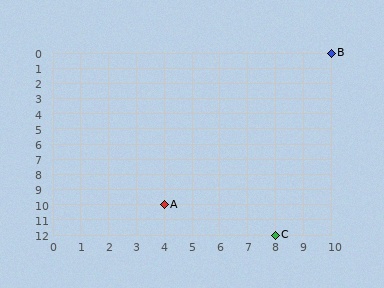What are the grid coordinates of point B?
Point B is at grid coordinates (10, 0).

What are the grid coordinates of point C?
Point C is at grid coordinates (8, 12).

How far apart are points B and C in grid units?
Points B and C are 2 columns and 12 rows apart (about 12.2 grid units diagonally).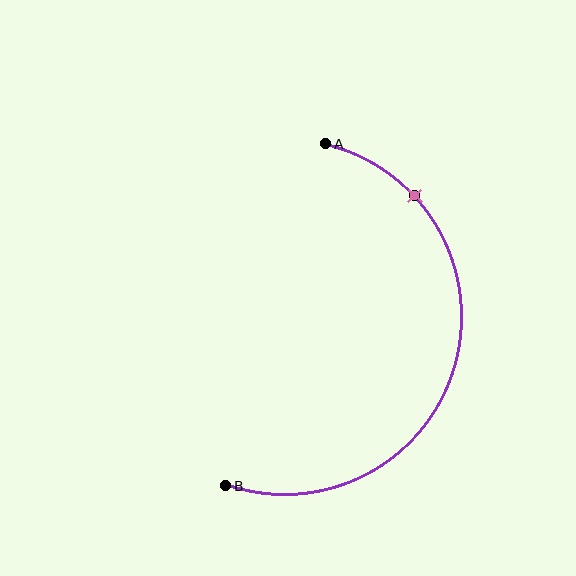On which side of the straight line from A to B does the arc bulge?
The arc bulges to the right of the straight line connecting A and B.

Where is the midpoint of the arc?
The arc midpoint is the point on the curve farthest from the straight line joining A and B. It sits to the right of that line.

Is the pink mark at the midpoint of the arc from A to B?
No. The pink mark lies on the arc but is closer to endpoint A. The arc midpoint would be at the point on the curve equidistant along the arc from both A and B.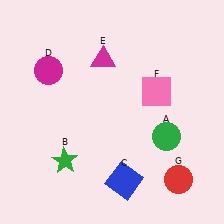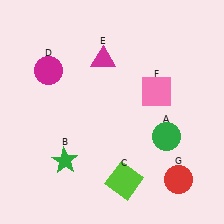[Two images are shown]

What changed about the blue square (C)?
In Image 1, C is blue. In Image 2, it changed to lime.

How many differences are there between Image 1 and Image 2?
There is 1 difference between the two images.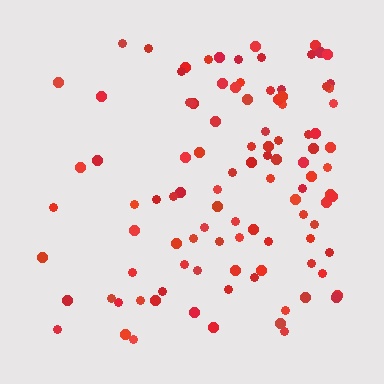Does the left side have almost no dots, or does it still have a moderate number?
Still a moderate number, just noticeably fewer than the right.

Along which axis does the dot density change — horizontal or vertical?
Horizontal.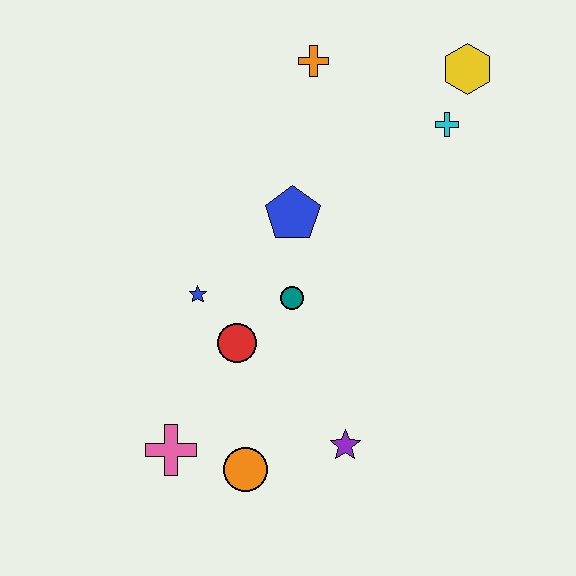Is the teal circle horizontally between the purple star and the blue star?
Yes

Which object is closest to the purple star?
The orange circle is closest to the purple star.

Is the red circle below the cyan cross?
Yes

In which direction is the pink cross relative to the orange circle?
The pink cross is to the left of the orange circle.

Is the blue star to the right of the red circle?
No